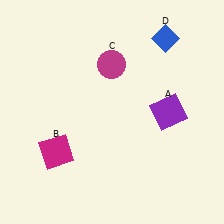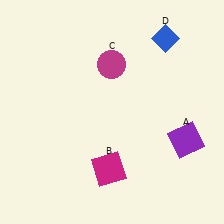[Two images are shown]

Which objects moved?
The objects that moved are: the purple square (A), the magenta square (B).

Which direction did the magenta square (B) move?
The magenta square (B) moved right.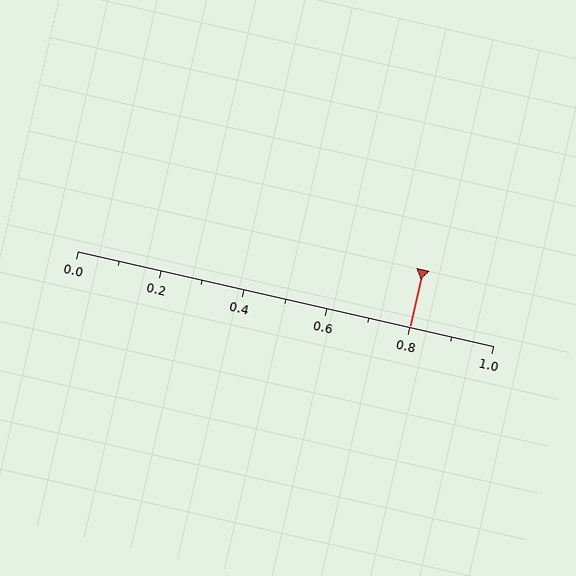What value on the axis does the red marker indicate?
The marker indicates approximately 0.8.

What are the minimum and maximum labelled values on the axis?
The axis runs from 0.0 to 1.0.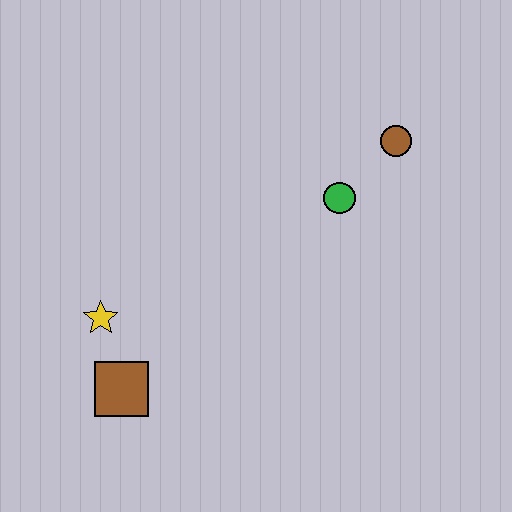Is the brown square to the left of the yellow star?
No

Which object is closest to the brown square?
The yellow star is closest to the brown square.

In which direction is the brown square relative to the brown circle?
The brown square is to the left of the brown circle.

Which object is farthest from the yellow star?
The brown circle is farthest from the yellow star.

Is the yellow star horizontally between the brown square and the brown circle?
No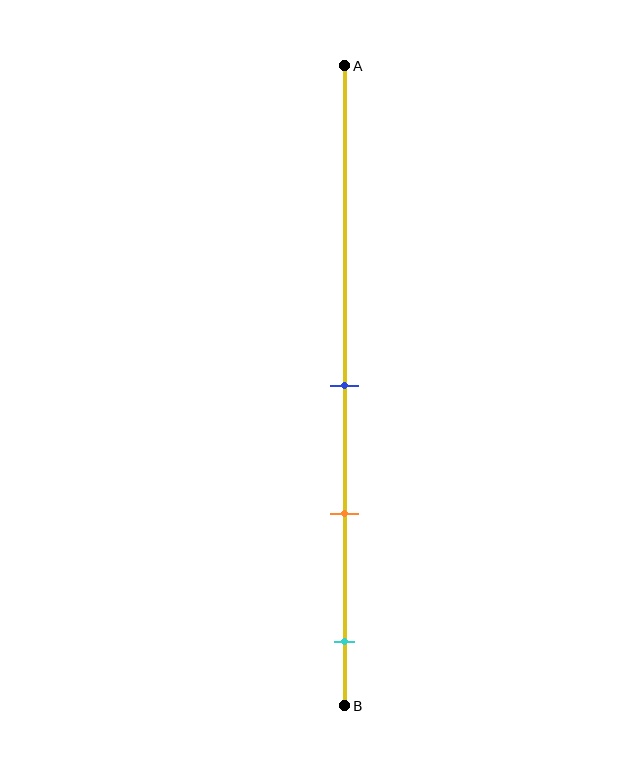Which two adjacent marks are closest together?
The blue and orange marks are the closest adjacent pair.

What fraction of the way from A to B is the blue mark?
The blue mark is approximately 50% (0.5) of the way from A to B.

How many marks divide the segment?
There are 3 marks dividing the segment.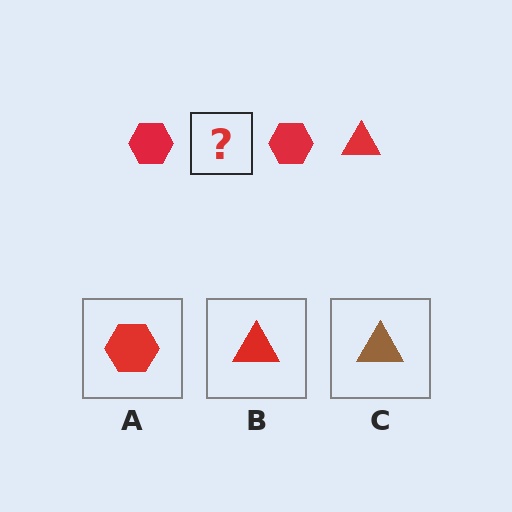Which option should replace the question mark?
Option B.